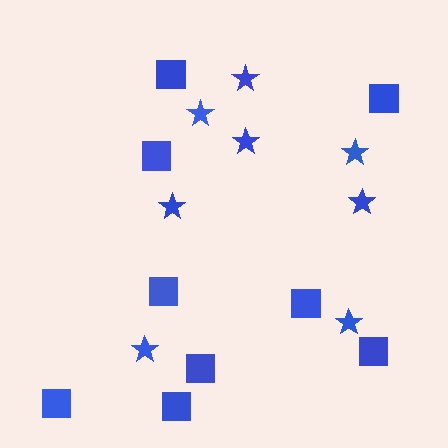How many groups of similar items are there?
There are 2 groups: one group of squares (9) and one group of stars (8).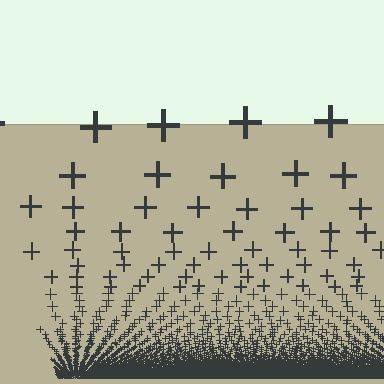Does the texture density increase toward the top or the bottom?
Density increases toward the bottom.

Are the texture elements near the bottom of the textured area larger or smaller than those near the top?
Smaller. The gradient is inverted — elements near the bottom are smaller and denser.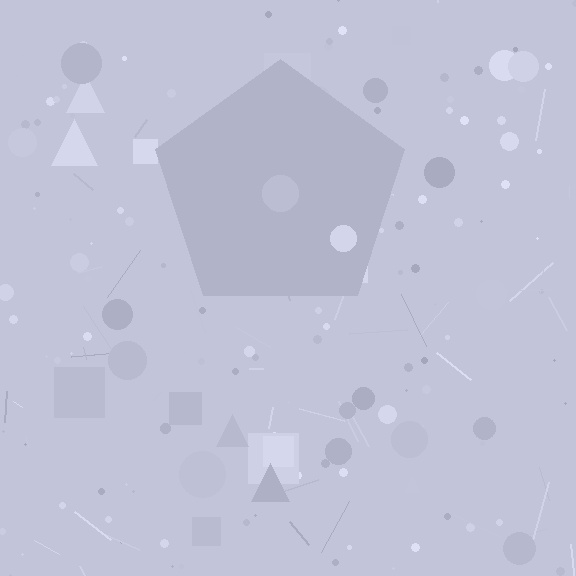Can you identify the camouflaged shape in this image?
The camouflaged shape is a pentagon.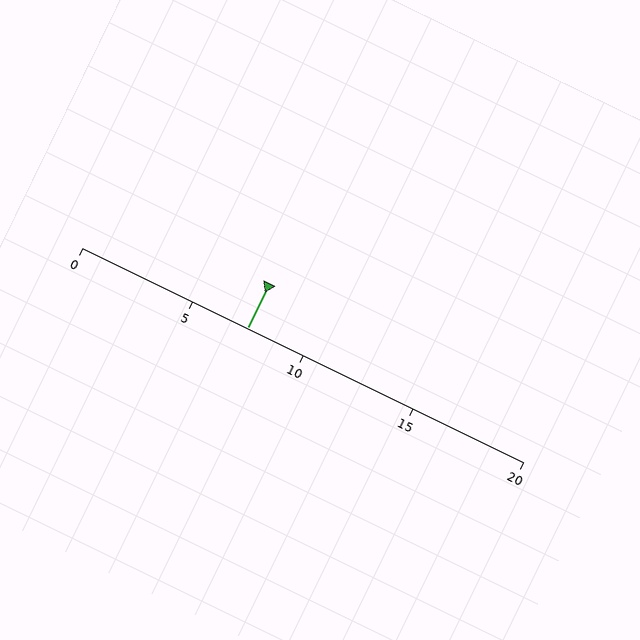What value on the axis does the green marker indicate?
The marker indicates approximately 7.5.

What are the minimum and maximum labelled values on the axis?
The axis runs from 0 to 20.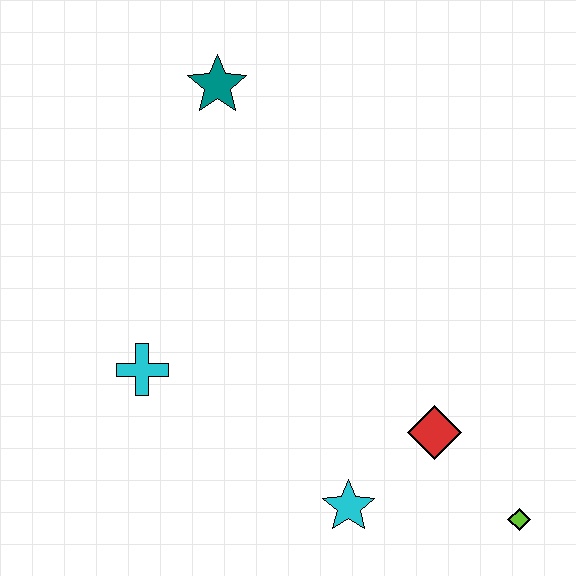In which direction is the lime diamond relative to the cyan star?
The lime diamond is to the right of the cyan star.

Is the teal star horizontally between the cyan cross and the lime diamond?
Yes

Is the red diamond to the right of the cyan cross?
Yes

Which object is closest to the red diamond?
The cyan star is closest to the red diamond.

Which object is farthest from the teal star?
The lime diamond is farthest from the teal star.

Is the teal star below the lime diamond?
No